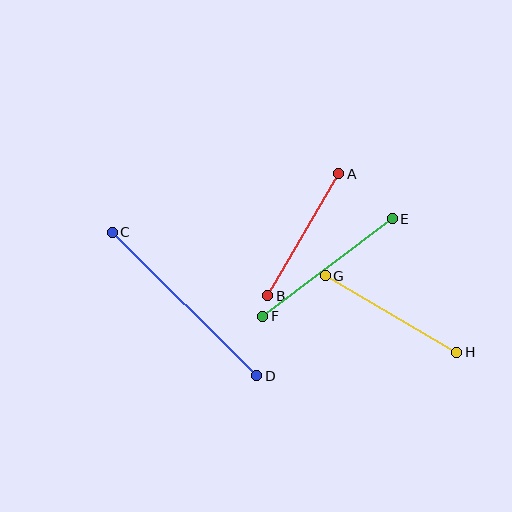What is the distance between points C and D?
The distance is approximately 204 pixels.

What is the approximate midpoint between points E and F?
The midpoint is at approximately (328, 267) pixels.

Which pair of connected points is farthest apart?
Points C and D are farthest apart.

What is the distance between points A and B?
The distance is approximately 141 pixels.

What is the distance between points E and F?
The distance is approximately 162 pixels.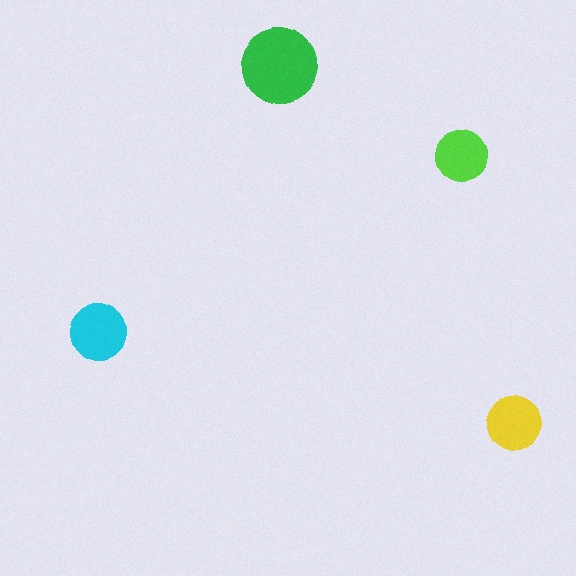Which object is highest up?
The green circle is topmost.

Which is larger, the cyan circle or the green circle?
The green one.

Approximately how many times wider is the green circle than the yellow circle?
About 1.5 times wider.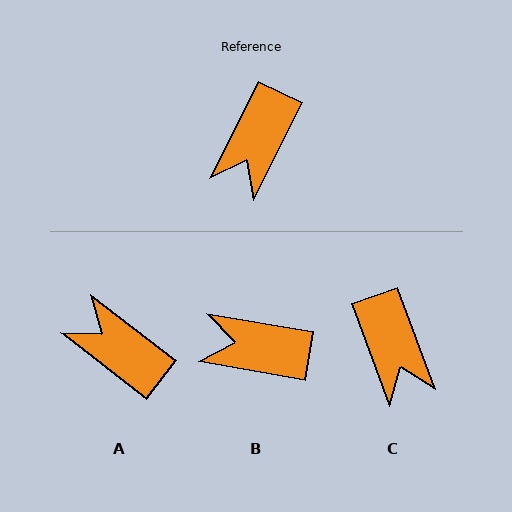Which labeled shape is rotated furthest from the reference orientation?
A, about 101 degrees away.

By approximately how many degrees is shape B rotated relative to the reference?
Approximately 74 degrees clockwise.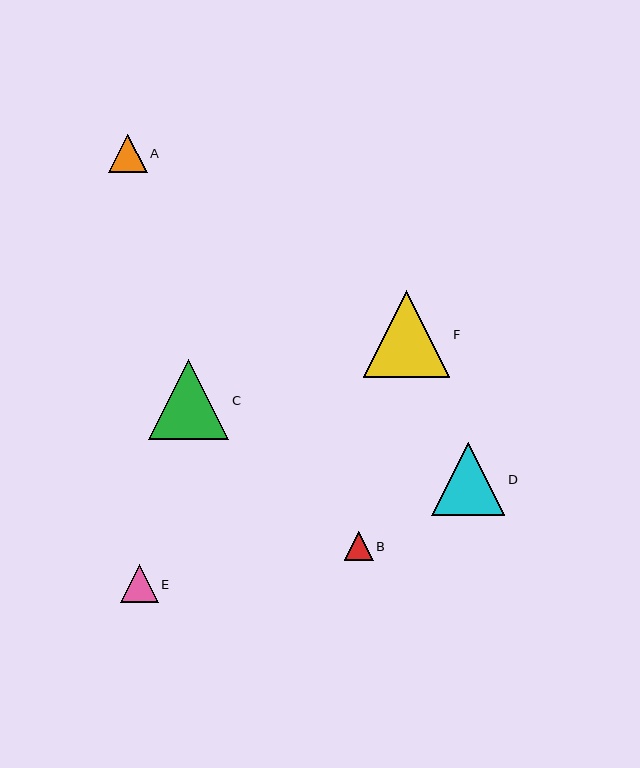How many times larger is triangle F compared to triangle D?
Triangle F is approximately 1.2 times the size of triangle D.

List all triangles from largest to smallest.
From largest to smallest: F, C, D, A, E, B.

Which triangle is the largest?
Triangle F is the largest with a size of approximately 87 pixels.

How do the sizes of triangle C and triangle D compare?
Triangle C and triangle D are approximately the same size.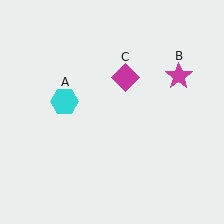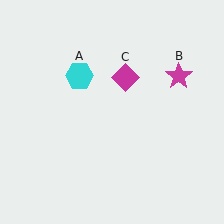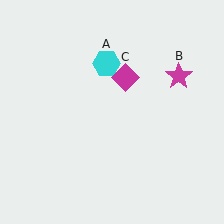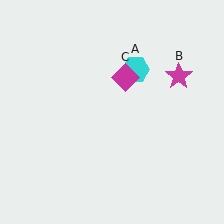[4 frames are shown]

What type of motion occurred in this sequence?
The cyan hexagon (object A) rotated clockwise around the center of the scene.